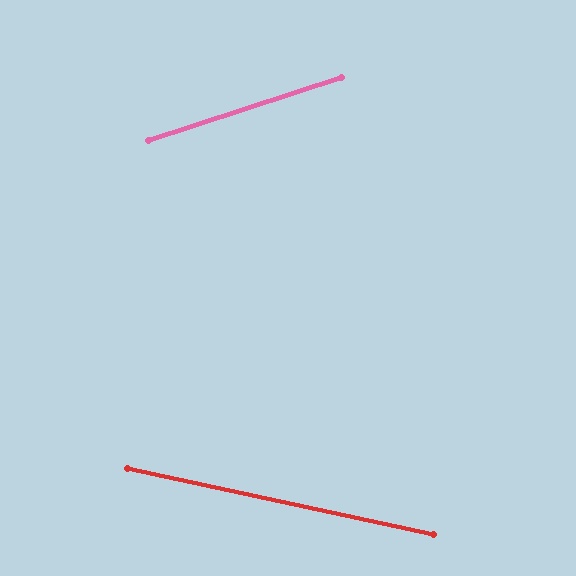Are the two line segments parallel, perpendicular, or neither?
Neither parallel nor perpendicular — they differ by about 30°.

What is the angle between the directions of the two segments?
Approximately 30 degrees.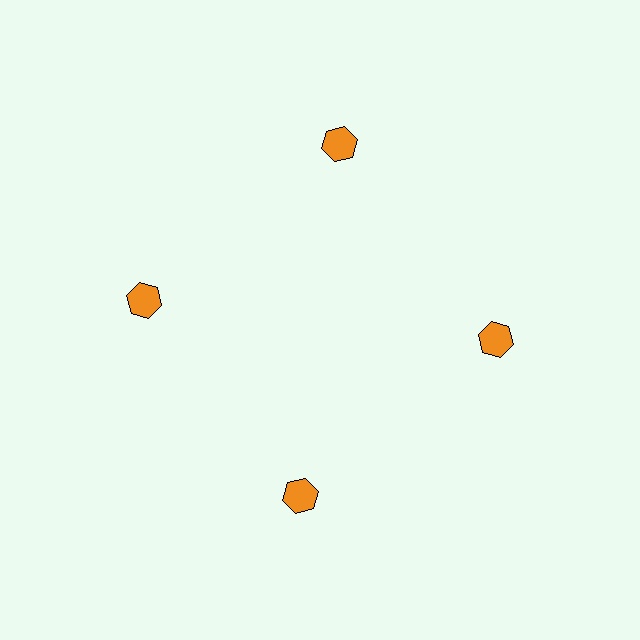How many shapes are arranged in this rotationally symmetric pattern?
There are 4 shapes, arranged in 4 groups of 1.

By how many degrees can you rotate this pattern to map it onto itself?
The pattern maps onto itself every 90 degrees of rotation.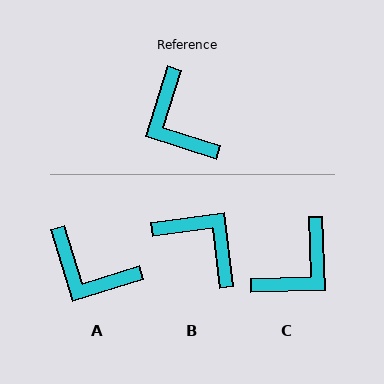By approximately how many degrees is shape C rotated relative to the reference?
Approximately 109 degrees counter-clockwise.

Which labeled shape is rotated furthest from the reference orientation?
B, about 155 degrees away.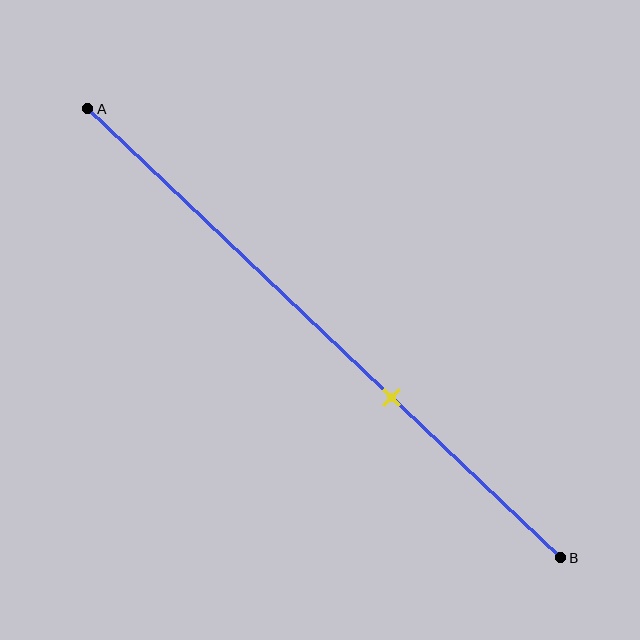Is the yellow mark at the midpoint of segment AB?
No, the mark is at about 65% from A, not at the 50% midpoint.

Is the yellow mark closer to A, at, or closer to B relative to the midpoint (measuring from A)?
The yellow mark is closer to point B than the midpoint of segment AB.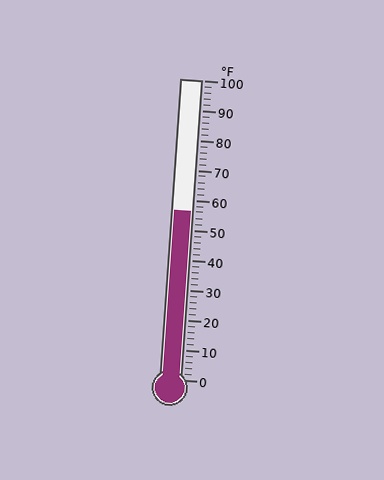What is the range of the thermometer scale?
The thermometer scale ranges from 0°F to 100°F.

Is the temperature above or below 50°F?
The temperature is above 50°F.